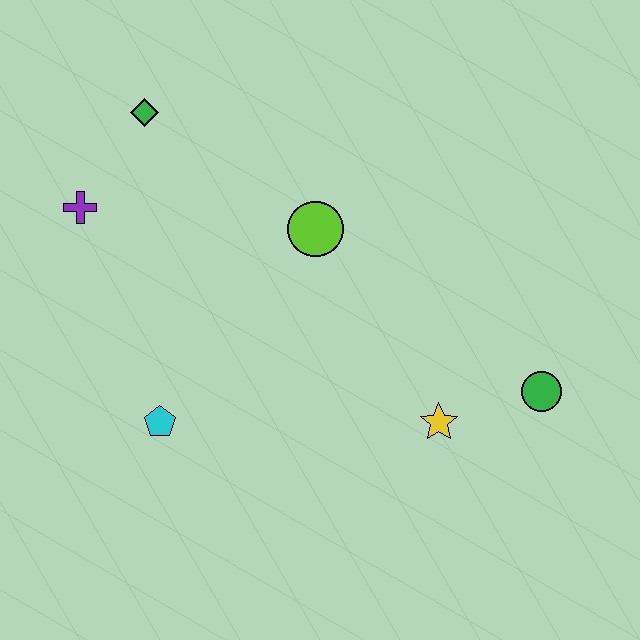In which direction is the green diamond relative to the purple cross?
The green diamond is above the purple cross.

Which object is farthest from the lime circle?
The green circle is farthest from the lime circle.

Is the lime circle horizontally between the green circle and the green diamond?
Yes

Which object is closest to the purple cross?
The green diamond is closest to the purple cross.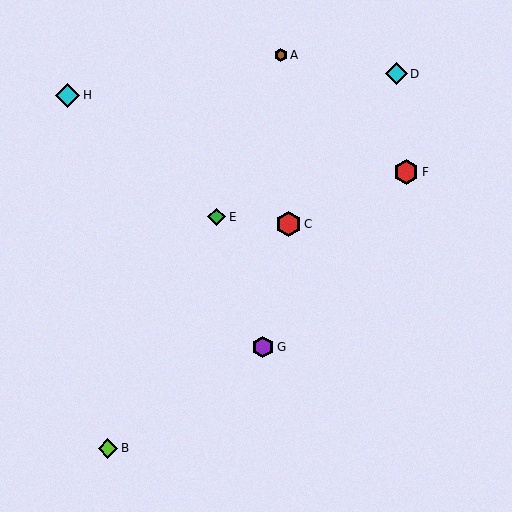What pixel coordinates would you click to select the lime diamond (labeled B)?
Click at (108, 448) to select the lime diamond B.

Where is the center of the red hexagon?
The center of the red hexagon is at (288, 224).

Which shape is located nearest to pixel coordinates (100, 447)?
The lime diamond (labeled B) at (108, 448) is nearest to that location.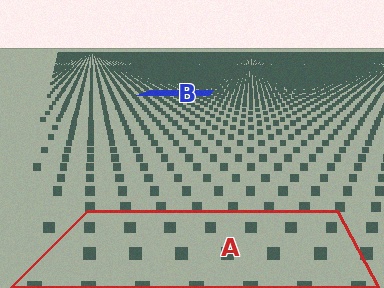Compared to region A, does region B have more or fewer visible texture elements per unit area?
Region B has more texture elements per unit area — they are packed more densely because it is farther away.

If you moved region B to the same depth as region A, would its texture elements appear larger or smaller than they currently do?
They would appear larger. At a closer depth, the same texture elements are projected at a bigger on-screen size.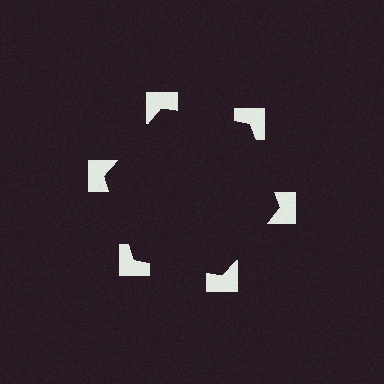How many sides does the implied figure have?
6 sides.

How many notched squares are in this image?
There are 6 — one at each vertex of the illusory hexagon.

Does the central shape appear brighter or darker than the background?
It typically appears slightly darker than the background, even though no actual brightness change is drawn.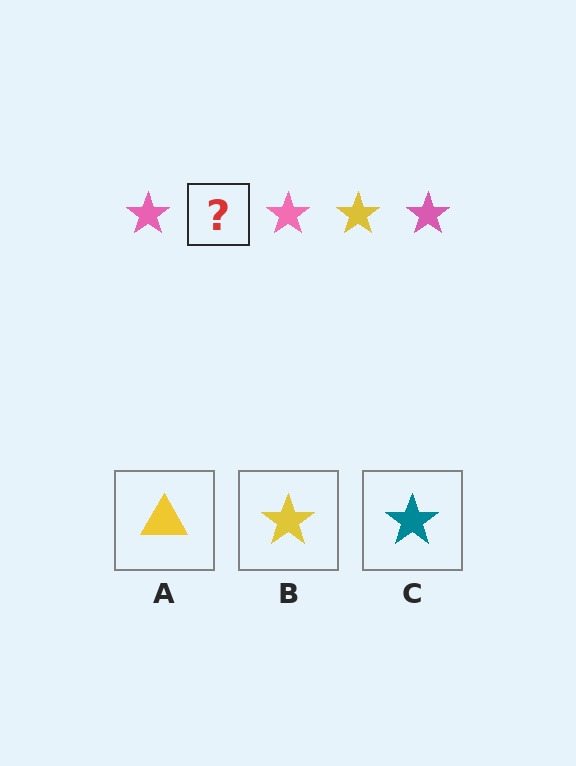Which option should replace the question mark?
Option B.